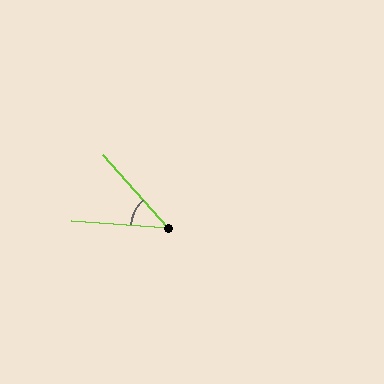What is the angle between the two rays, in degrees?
Approximately 44 degrees.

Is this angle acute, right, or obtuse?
It is acute.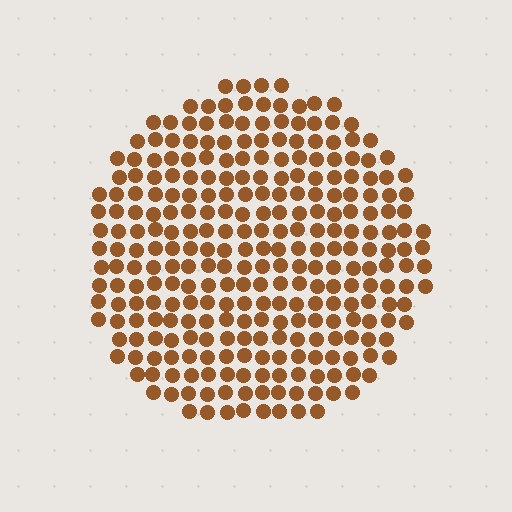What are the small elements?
The small elements are circles.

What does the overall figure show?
The overall figure shows a circle.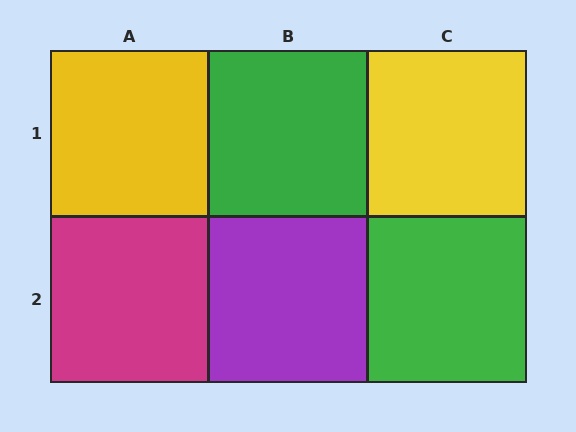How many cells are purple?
1 cell is purple.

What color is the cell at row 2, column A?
Magenta.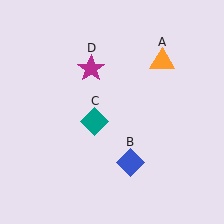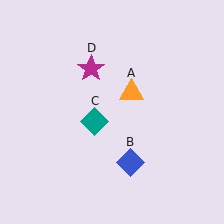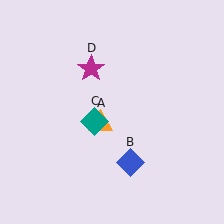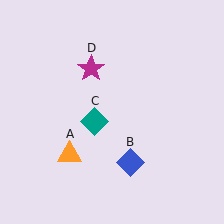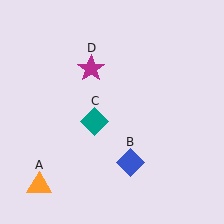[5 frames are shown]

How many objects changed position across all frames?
1 object changed position: orange triangle (object A).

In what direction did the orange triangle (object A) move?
The orange triangle (object A) moved down and to the left.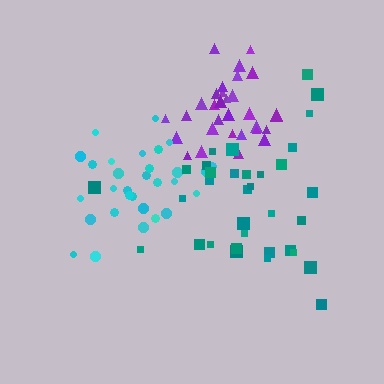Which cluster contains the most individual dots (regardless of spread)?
Teal (34).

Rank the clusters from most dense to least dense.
purple, cyan, teal.